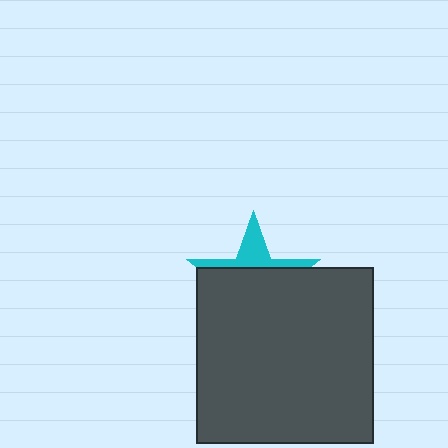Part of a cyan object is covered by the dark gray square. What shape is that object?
It is a star.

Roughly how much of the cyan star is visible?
A small part of it is visible (roughly 32%).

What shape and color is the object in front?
The object in front is a dark gray square.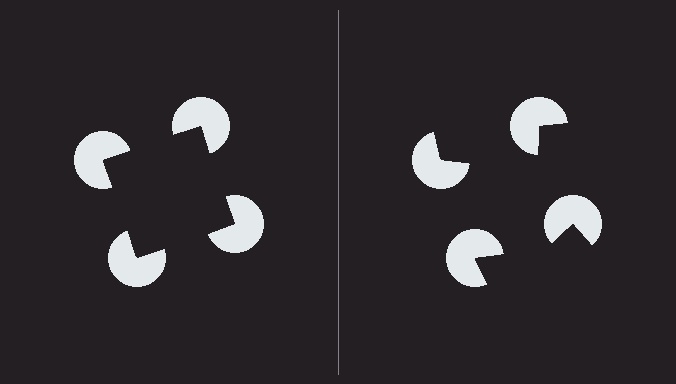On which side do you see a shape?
An illusory square appears on the left side. On the right side the wedge cuts are rotated, so no coherent shape forms.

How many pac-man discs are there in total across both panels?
8 — 4 on each side.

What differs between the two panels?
The pac-man discs are positioned identically on both sides; only the wedge orientations differ. On the left they align to a square; on the right they are misaligned.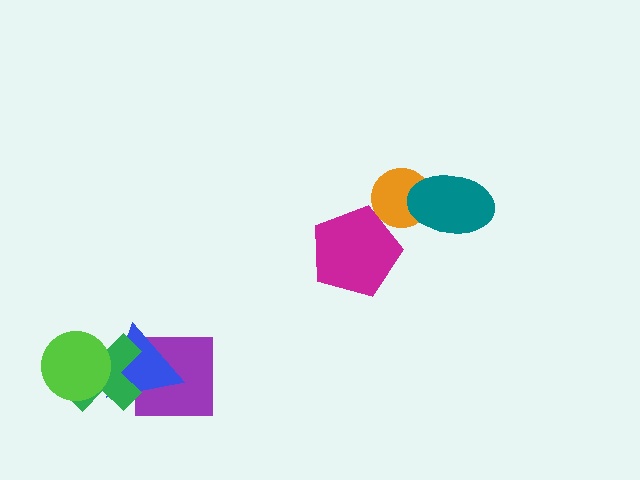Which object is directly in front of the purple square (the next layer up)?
The blue triangle is directly in front of the purple square.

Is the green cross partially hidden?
Yes, it is partially covered by another shape.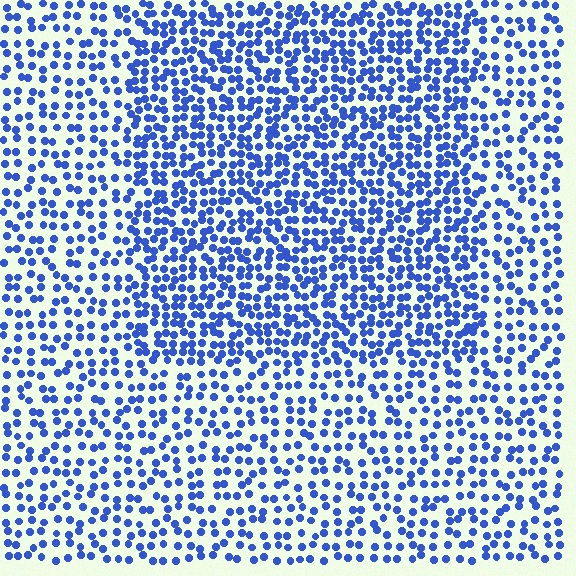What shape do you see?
I see a rectangle.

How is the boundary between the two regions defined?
The boundary is defined by a change in element density (approximately 1.7x ratio). All elements are the same color, size, and shape.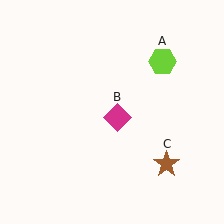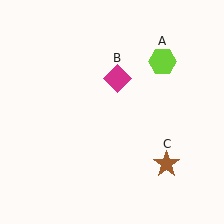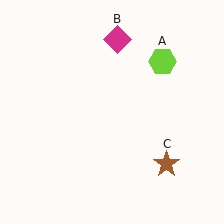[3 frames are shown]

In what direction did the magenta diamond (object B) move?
The magenta diamond (object B) moved up.